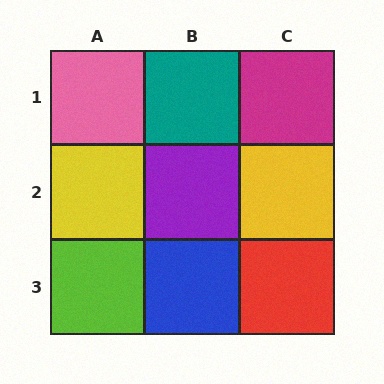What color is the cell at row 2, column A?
Yellow.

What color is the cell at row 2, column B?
Purple.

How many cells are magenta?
1 cell is magenta.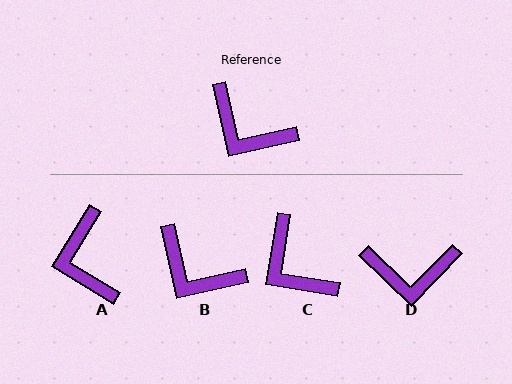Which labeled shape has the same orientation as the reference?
B.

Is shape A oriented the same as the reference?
No, it is off by about 44 degrees.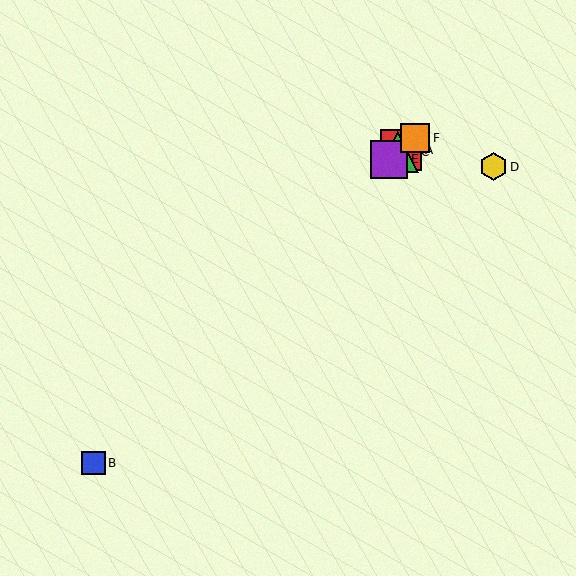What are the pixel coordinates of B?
Object B is at (93, 463).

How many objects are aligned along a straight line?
4 objects (A, C, E, F) are aligned along a straight line.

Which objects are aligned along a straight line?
Objects A, C, E, F are aligned along a straight line.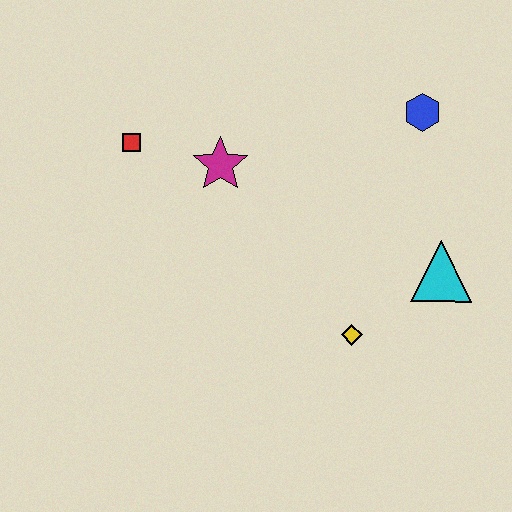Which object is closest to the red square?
The magenta star is closest to the red square.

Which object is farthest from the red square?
The cyan triangle is farthest from the red square.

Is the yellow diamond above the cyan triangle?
No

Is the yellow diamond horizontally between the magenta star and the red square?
No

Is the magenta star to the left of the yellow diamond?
Yes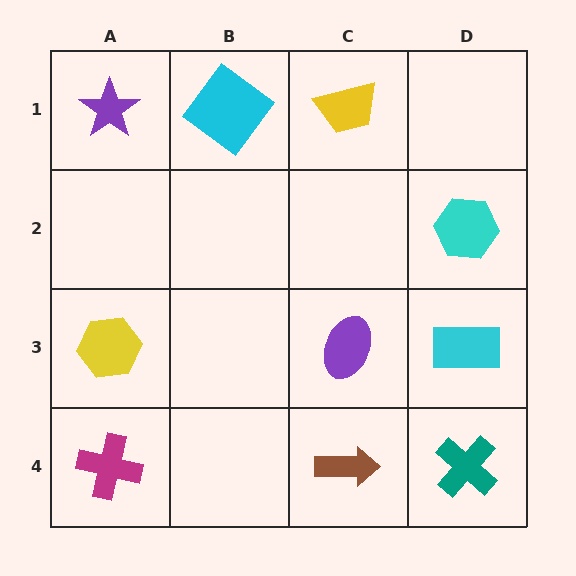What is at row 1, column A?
A purple star.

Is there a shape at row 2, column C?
No, that cell is empty.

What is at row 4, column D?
A teal cross.